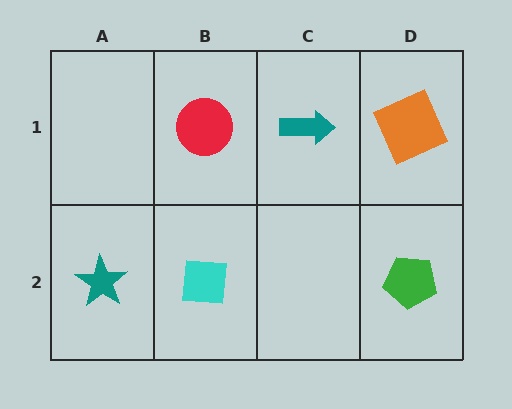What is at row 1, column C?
A teal arrow.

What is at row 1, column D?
An orange square.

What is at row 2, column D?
A green pentagon.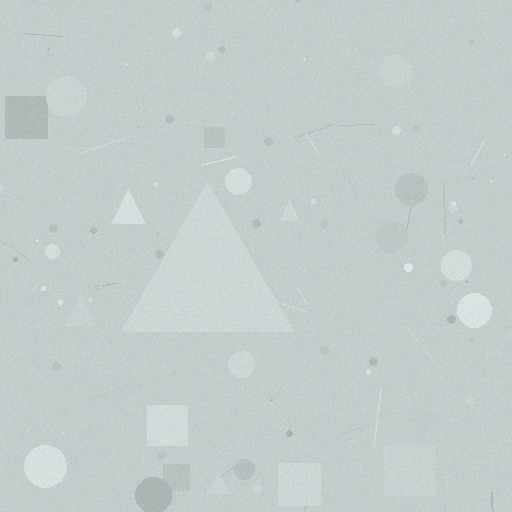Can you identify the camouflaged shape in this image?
The camouflaged shape is a triangle.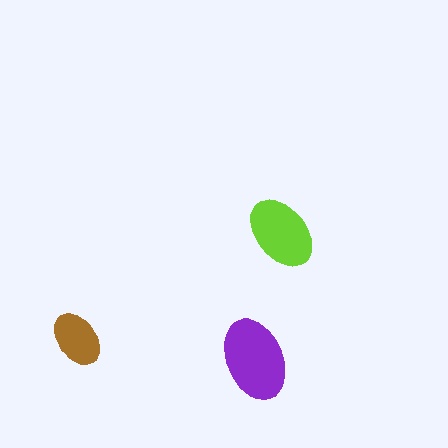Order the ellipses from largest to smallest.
the purple one, the lime one, the brown one.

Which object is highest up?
The lime ellipse is topmost.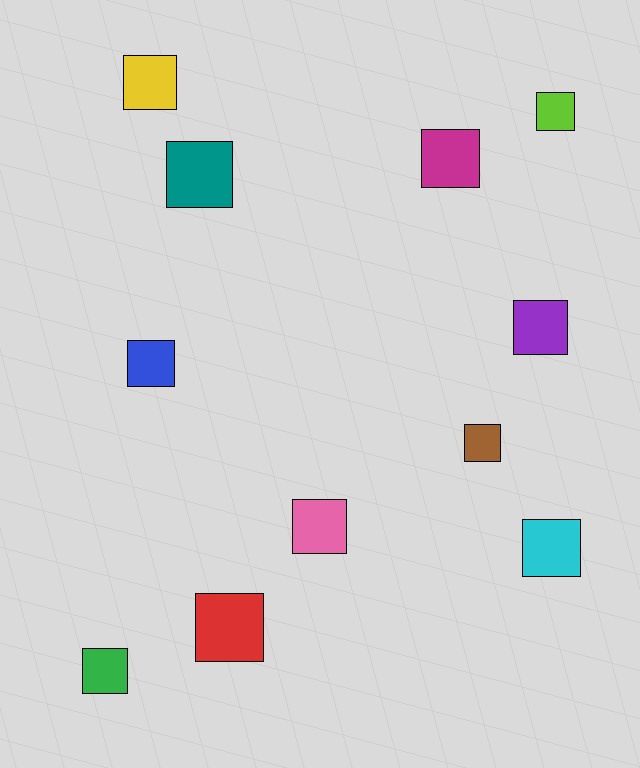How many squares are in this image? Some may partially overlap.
There are 11 squares.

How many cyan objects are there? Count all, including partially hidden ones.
There is 1 cyan object.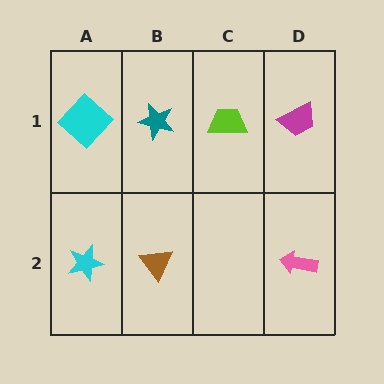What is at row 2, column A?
A cyan star.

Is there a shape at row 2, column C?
No, that cell is empty.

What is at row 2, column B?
A brown triangle.